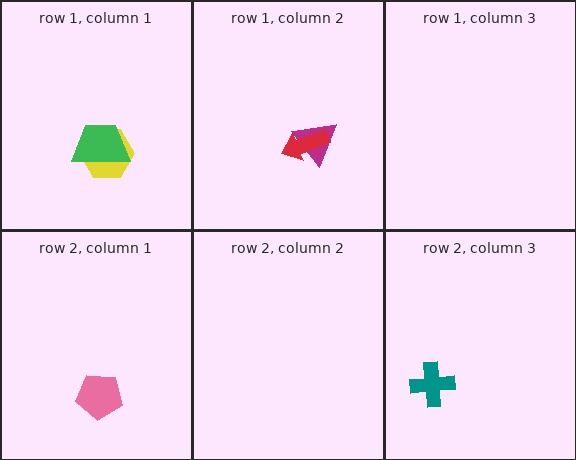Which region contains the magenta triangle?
The row 1, column 2 region.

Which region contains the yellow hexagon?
The row 1, column 1 region.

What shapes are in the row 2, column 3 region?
The teal cross.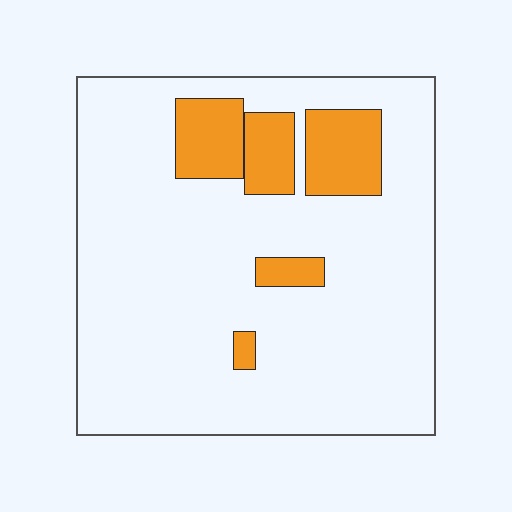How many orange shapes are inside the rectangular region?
5.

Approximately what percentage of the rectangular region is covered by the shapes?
Approximately 15%.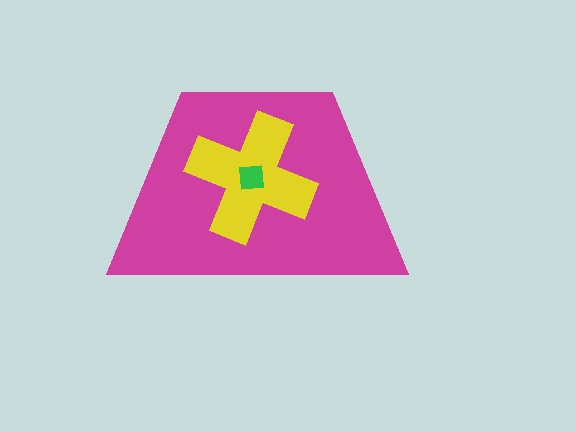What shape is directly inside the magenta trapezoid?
The yellow cross.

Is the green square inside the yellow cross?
Yes.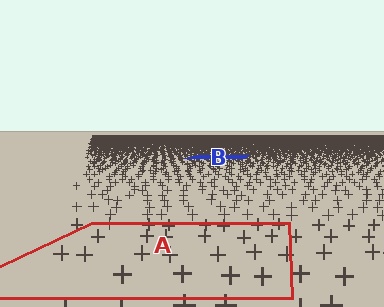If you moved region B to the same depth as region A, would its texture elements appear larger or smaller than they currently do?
They would appear larger. At a closer depth, the same texture elements are projected at a bigger on-screen size.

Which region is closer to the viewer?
Region A is closer. The texture elements there are larger and more spread out.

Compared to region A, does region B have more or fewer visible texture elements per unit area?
Region B has more texture elements per unit area — they are packed more densely because it is farther away.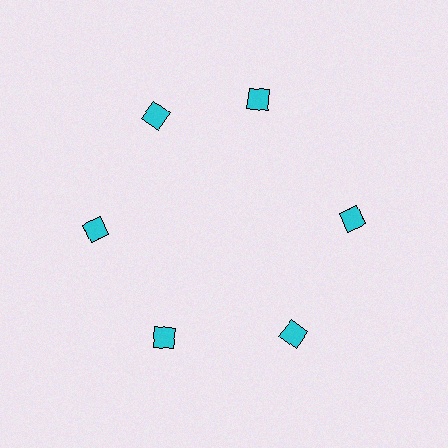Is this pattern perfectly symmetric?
No. The 6 cyan diamonds are arranged in a ring, but one element near the 1 o'clock position is rotated out of alignment along the ring, breaking the 6-fold rotational symmetry.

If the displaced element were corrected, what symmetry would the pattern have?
It would have 6-fold rotational symmetry — the pattern would map onto itself every 60 degrees.